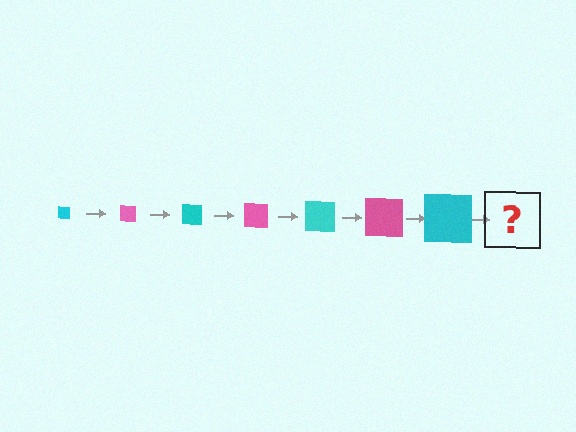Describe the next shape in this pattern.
It should be a pink square, larger than the previous one.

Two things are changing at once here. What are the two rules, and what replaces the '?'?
The two rules are that the square grows larger each step and the color cycles through cyan and pink. The '?' should be a pink square, larger than the previous one.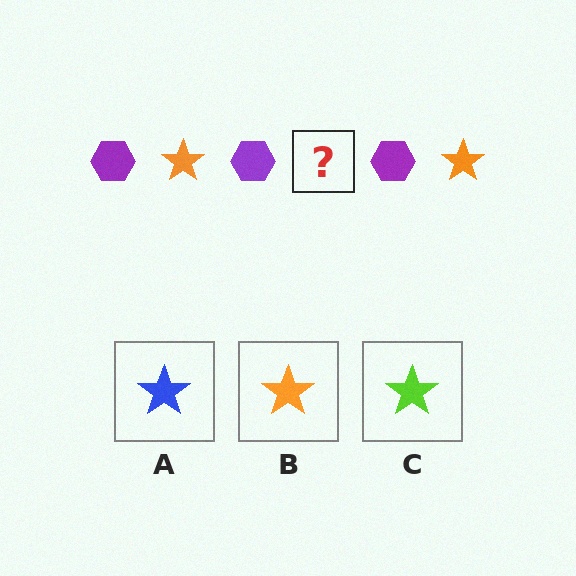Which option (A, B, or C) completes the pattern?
B.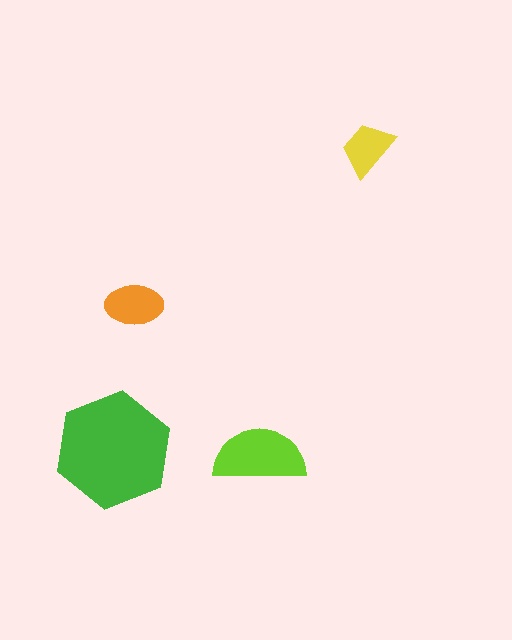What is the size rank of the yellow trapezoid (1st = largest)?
4th.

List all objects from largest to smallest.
The green hexagon, the lime semicircle, the orange ellipse, the yellow trapezoid.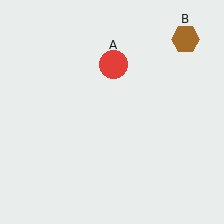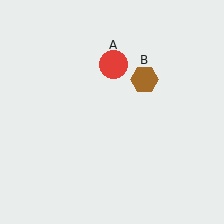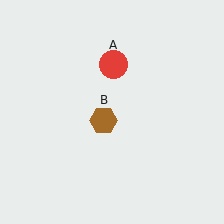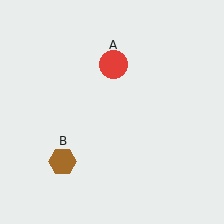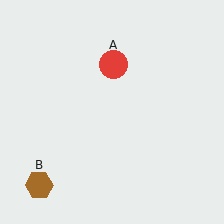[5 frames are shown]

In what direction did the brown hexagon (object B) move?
The brown hexagon (object B) moved down and to the left.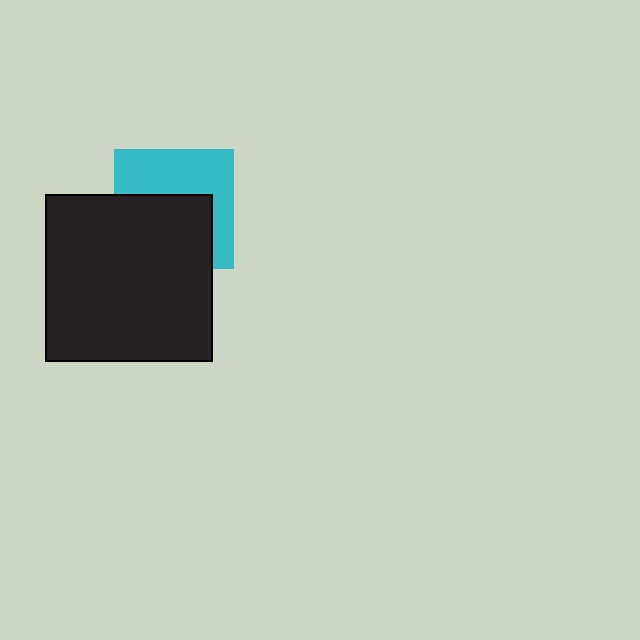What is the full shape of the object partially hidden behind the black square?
The partially hidden object is a cyan square.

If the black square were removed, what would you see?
You would see the complete cyan square.